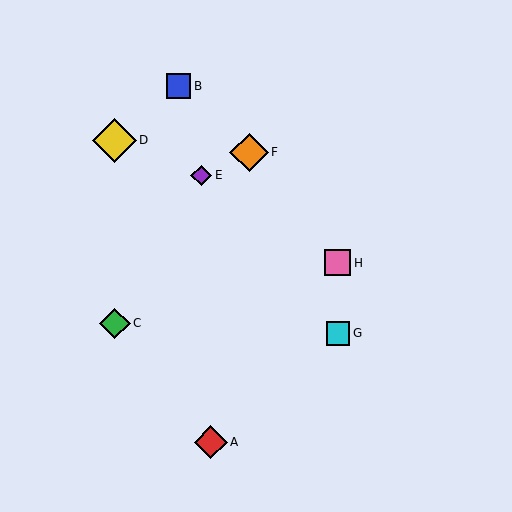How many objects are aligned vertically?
2 objects (G, H) are aligned vertically.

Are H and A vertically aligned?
No, H is at x≈338 and A is at x≈211.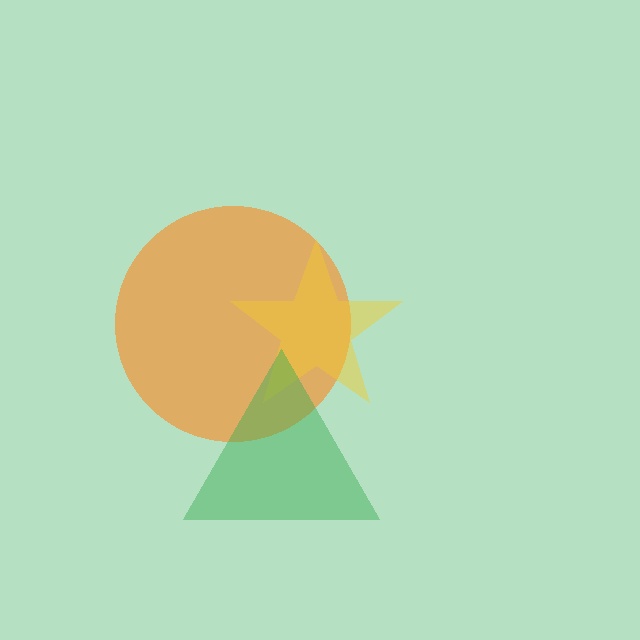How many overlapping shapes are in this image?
There are 3 overlapping shapes in the image.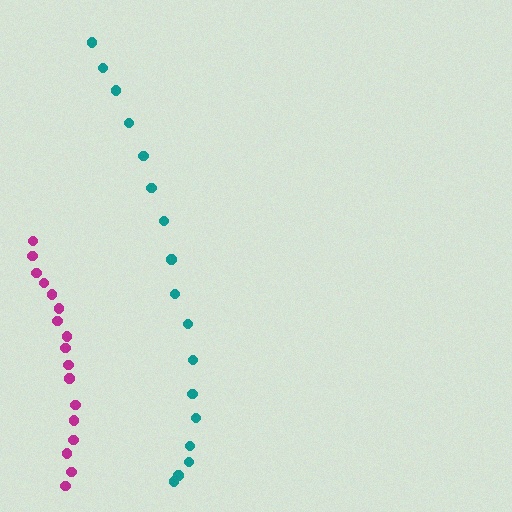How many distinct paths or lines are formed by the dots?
There are 2 distinct paths.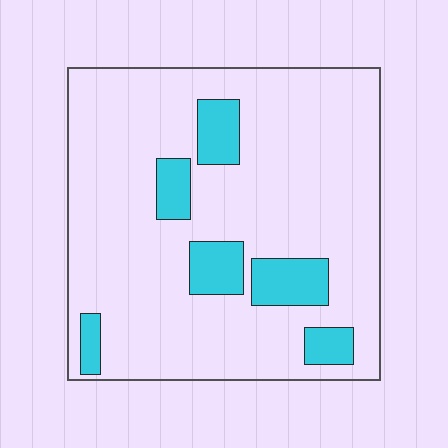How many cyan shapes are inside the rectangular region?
6.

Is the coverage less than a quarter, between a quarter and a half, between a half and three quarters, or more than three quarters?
Less than a quarter.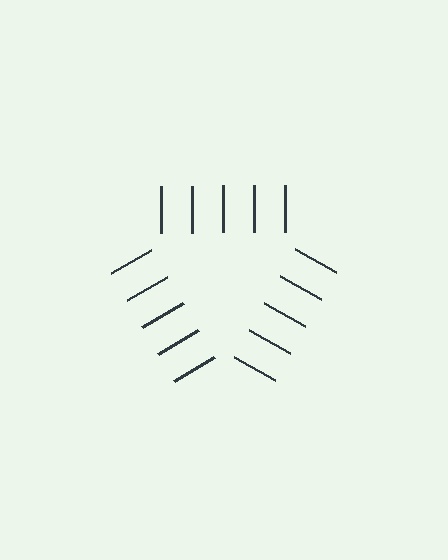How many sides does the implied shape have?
3 sides — the line-ends trace a triangle.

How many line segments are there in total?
15 — 5 along each of the 3 edges.